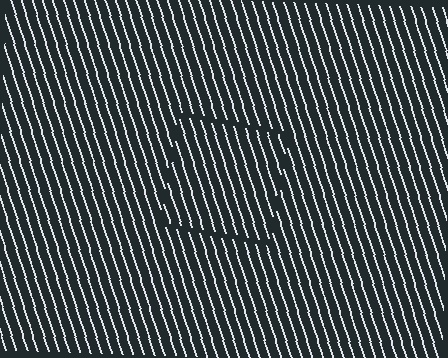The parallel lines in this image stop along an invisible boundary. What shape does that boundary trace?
An illusory square. The interior of the shape contains the same grating, shifted by half a period — the contour is defined by the phase discontinuity where line-ends from the inner and outer gratings abut.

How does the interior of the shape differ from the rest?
The interior of the shape contains the same grating, shifted by half a period — the contour is defined by the phase discontinuity where line-ends from the inner and outer gratings abut.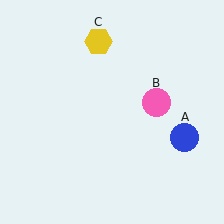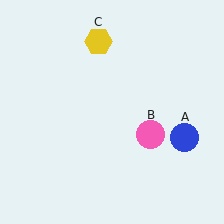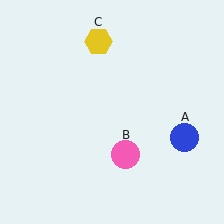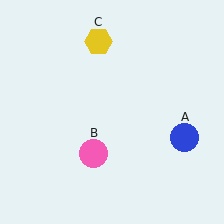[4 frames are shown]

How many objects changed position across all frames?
1 object changed position: pink circle (object B).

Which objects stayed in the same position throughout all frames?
Blue circle (object A) and yellow hexagon (object C) remained stationary.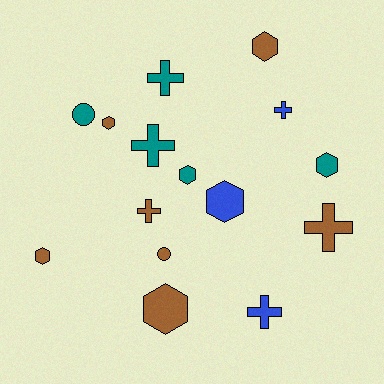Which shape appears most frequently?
Hexagon, with 7 objects.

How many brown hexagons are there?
There are 4 brown hexagons.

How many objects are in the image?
There are 15 objects.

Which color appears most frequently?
Brown, with 7 objects.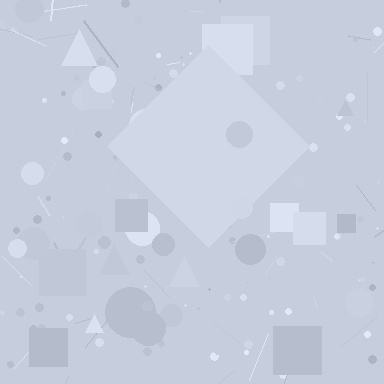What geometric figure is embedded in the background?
A diamond is embedded in the background.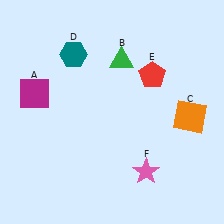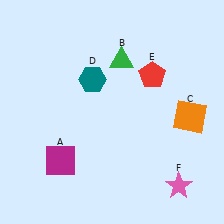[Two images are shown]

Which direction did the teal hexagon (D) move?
The teal hexagon (D) moved down.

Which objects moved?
The objects that moved are: the magenta square (A), the teal hexagon (D), the pink star (F).